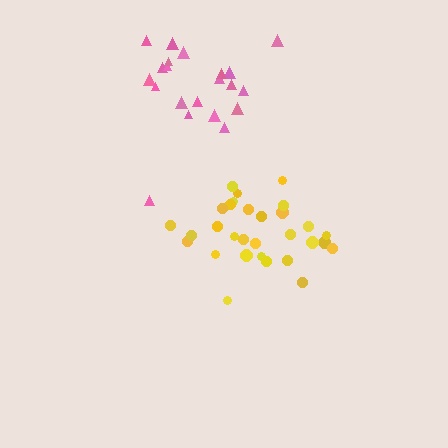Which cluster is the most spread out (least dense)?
Pink.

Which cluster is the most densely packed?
Yellow.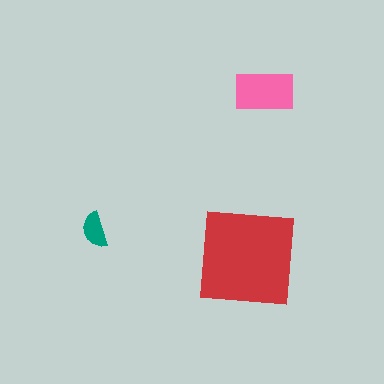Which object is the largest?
The red square.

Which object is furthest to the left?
The teal semicircle is leftmost.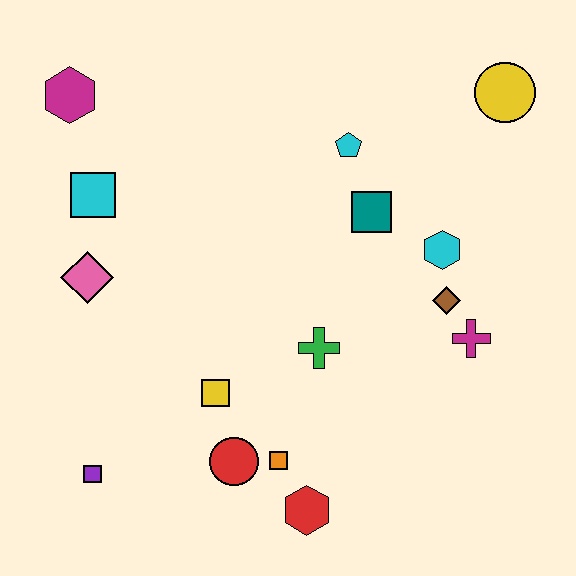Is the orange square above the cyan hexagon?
No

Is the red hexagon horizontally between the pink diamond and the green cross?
Yes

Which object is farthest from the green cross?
The magenta hexagon is farthest from the green cross.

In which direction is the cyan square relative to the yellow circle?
The cyan square is to the left of the yellow circle.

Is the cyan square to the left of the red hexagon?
Yes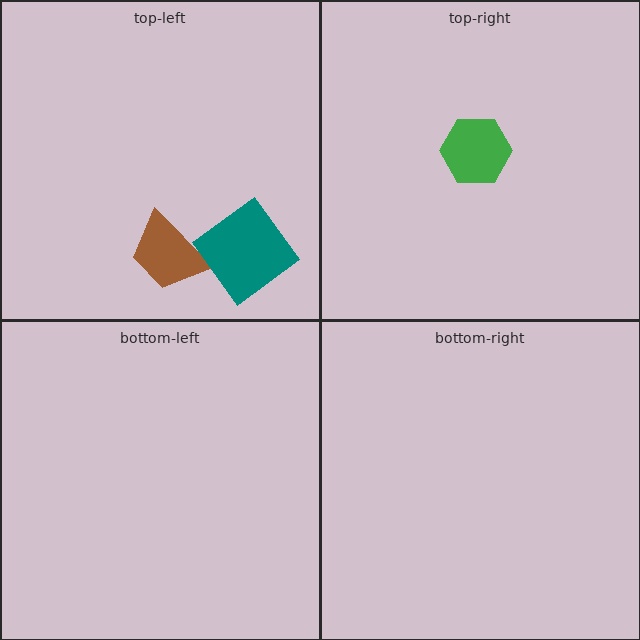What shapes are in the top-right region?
The green hexagon.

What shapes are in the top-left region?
The brown trapezoid, the teal diamond.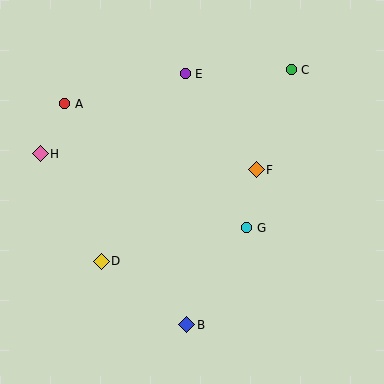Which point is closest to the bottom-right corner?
Point B is closest to the bottom-right corner.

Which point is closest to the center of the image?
Point G at (247, 228) is closest to the center.